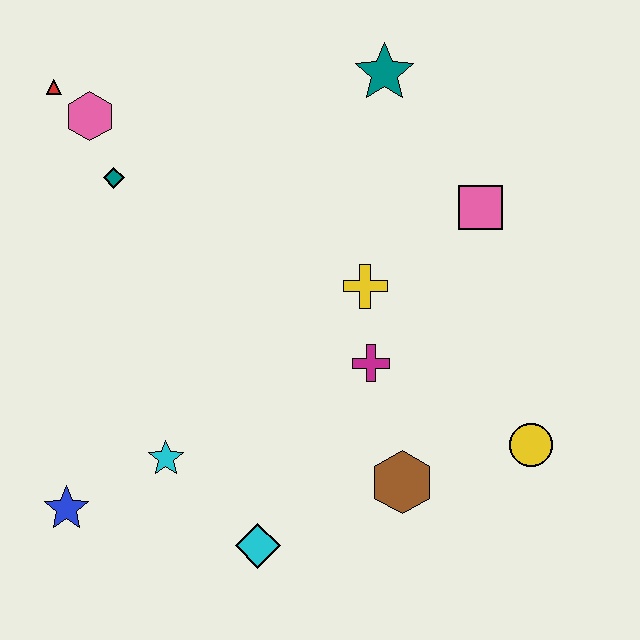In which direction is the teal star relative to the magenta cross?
The teal star is above the magenta cross.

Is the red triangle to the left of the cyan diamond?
Yes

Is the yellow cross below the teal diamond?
Yes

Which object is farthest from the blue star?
The teal star is farthest from the blue star.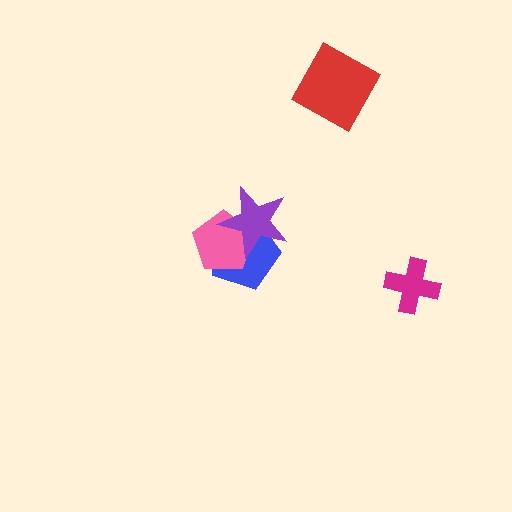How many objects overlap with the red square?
0 objects overlap with the red square.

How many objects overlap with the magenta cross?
0 objects overlap with the magenta cross.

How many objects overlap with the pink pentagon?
2 objects overlap with the pink pentagon.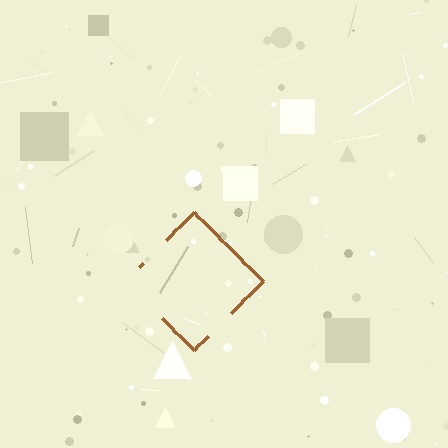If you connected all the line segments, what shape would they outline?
They would outline a diamond.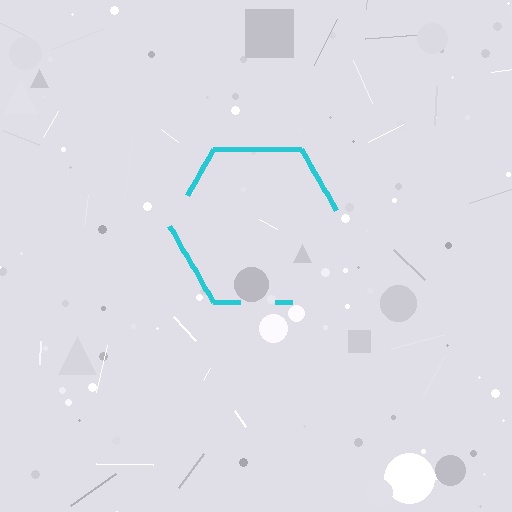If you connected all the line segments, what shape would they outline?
They would outline a hexagon.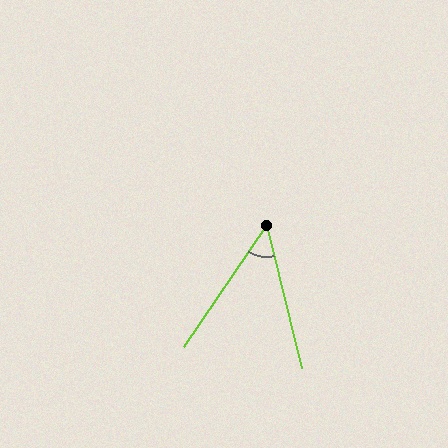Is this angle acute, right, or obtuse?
It is acute.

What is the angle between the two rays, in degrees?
Approximately 48 degrees.